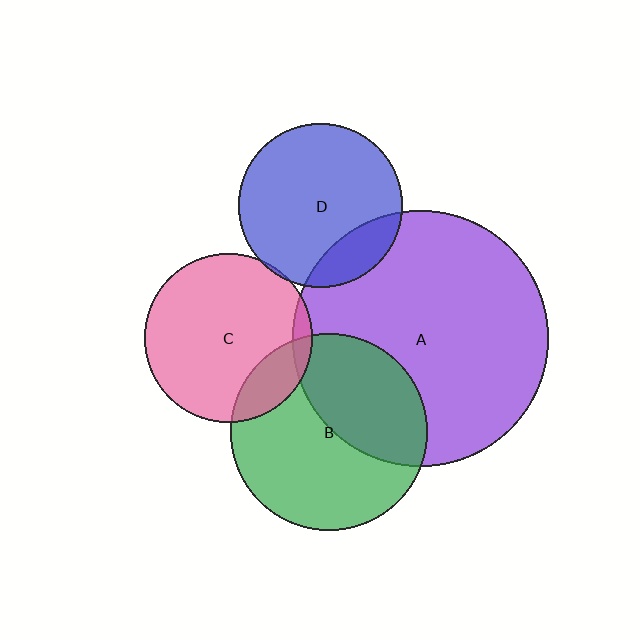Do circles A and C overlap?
Yes.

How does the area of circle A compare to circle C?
Approximately 2.3 times.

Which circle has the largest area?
Circle A (purple).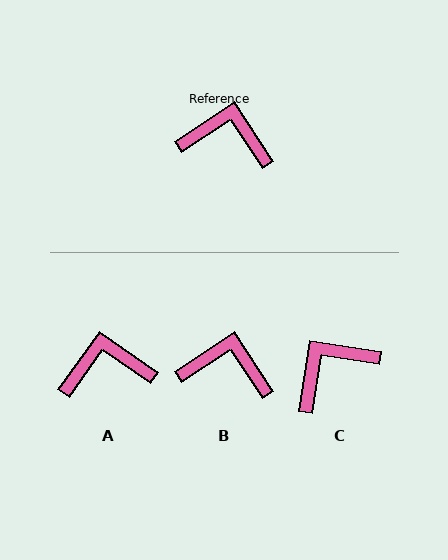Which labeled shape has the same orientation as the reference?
B.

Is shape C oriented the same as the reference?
No, it is off by about 48 degrees.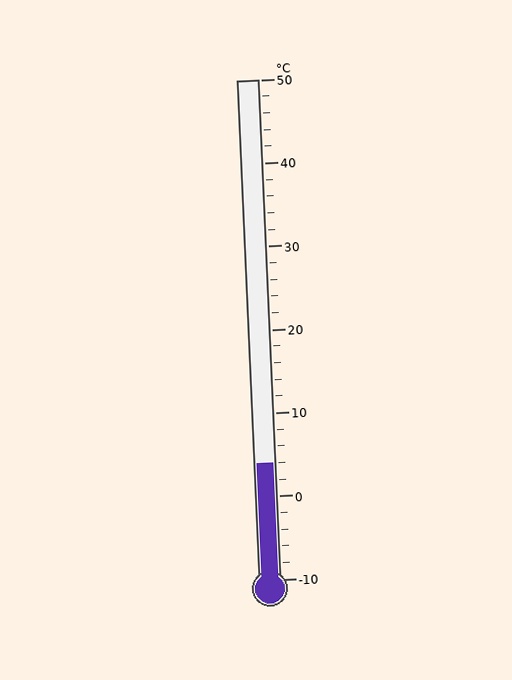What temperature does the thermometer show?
The thermometer shows approximately 4°C.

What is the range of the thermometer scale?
The thermometer scale ranges from -10°C to 50°C.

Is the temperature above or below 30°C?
The temperature is below 30°C.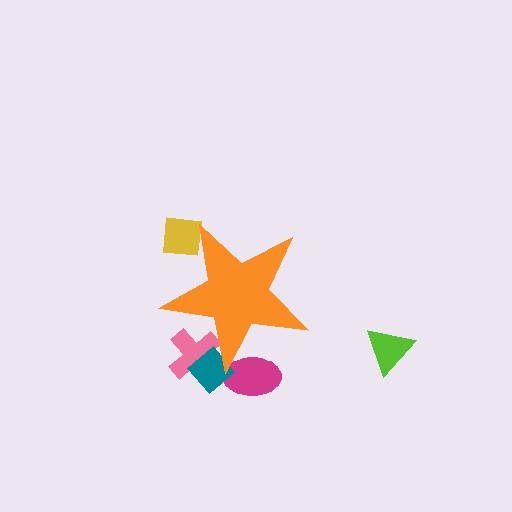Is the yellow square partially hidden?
Yes, the yellow square is partially hidden behind the orange star.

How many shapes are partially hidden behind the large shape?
4 shapes are partially hidden.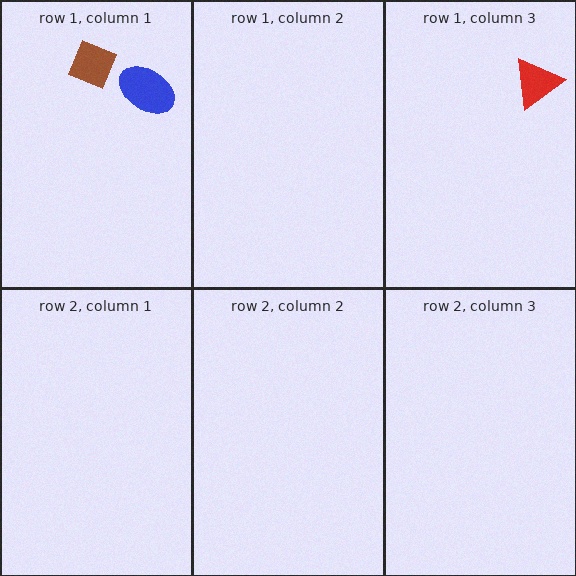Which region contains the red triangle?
The row 1, column 3 region.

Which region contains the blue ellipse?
The row 1, column 1 region.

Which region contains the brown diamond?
The row 1, column 1 region.